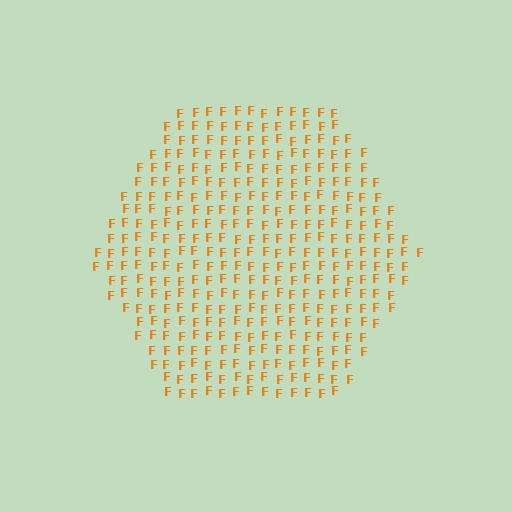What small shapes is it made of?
It is made of small letter F's.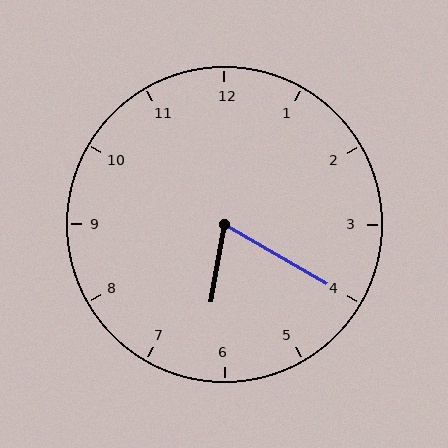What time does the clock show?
6:20.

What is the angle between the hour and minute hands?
Approximately 70 degrees.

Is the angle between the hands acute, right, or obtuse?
It is acute.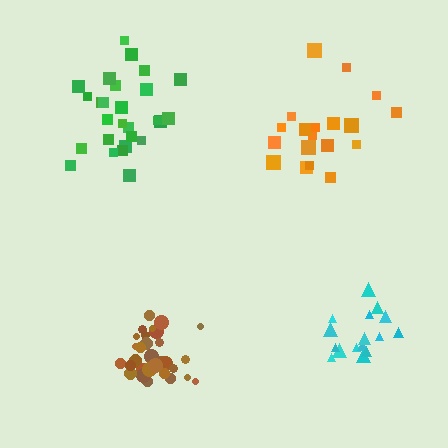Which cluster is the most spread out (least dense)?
Orange.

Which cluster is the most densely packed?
Brown.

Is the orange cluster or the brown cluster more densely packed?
Brown.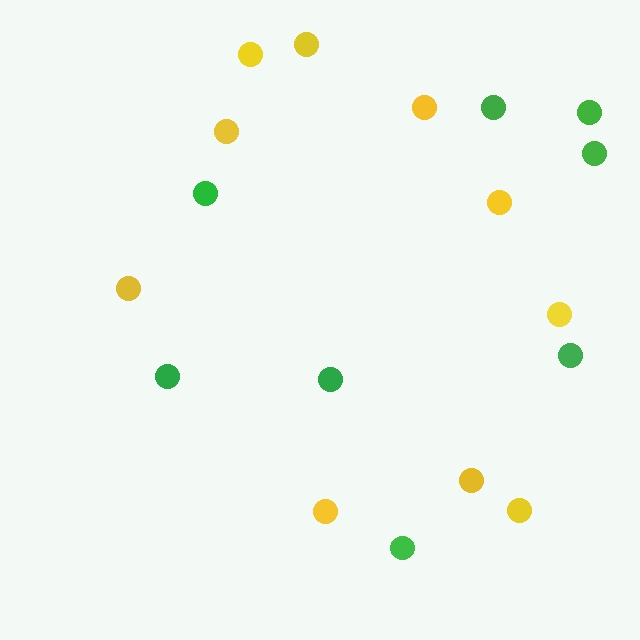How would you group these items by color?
There are 2 groups: one group of yellow circles (10) and one group of green circles (8).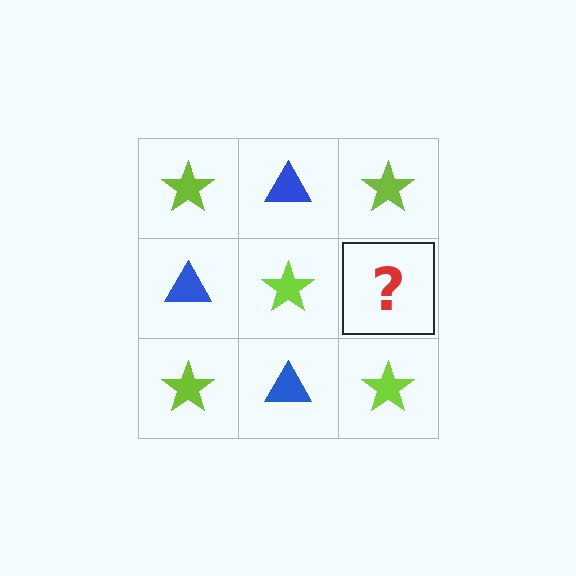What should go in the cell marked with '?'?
The missing cell should contain a blue triangle.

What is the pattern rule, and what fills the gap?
The rule is that it alternates lime star and blue triangle in a checkerboard pattern. The gap should be filled with a blue triangle.